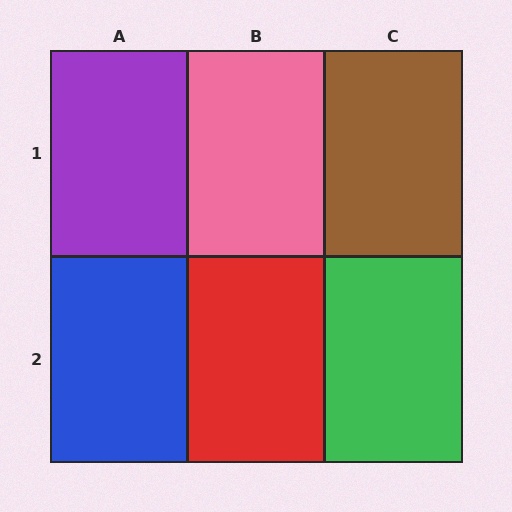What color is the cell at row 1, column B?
Pink.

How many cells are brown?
1 cell is brown.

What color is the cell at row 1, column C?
Brown.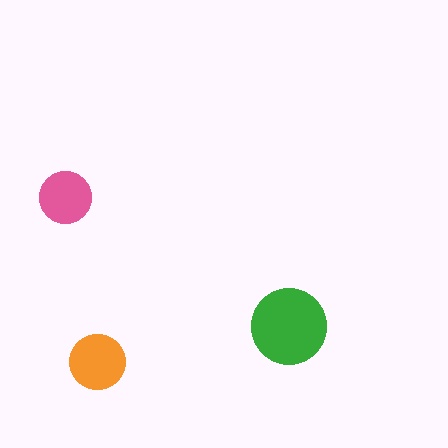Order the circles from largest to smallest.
the green one, the orange one, the pink one.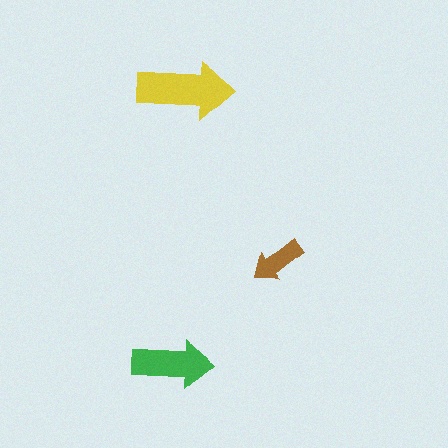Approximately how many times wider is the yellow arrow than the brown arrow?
About 2 times wider.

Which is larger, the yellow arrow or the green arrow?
The yellow one.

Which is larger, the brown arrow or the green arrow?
The green one.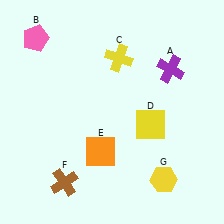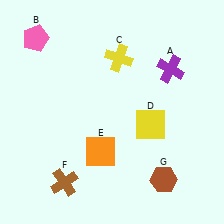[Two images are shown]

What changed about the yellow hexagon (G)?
In Image 1, G is yellow. In Image 2, it changed to brown.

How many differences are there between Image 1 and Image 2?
There is 1 difference between the two images.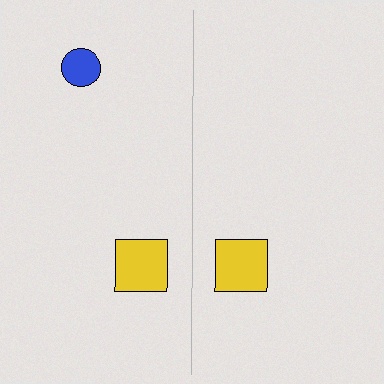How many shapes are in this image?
There are 3 shapes in this image.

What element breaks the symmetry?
A blue circle is missing from the right side.